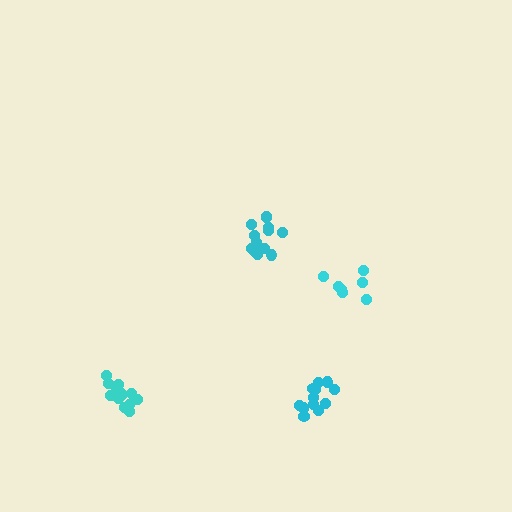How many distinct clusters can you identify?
There are 4 distinct clusters.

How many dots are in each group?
Group 1: 13 dots, Group 2: 13 dots, Group 3: 13 dots, Group 4: 7 dots (46 total).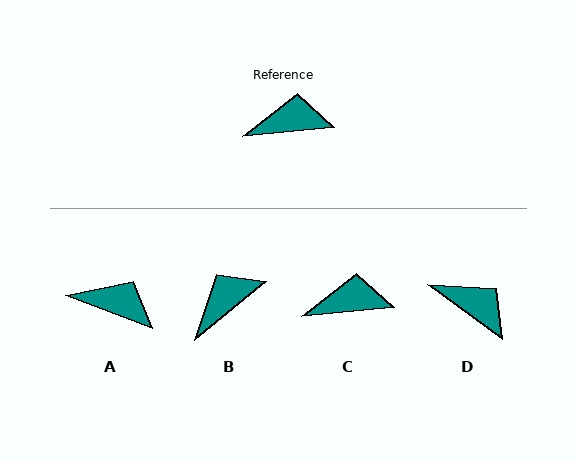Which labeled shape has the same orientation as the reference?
C.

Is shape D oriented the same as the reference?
No, it is off by about 41 degrees.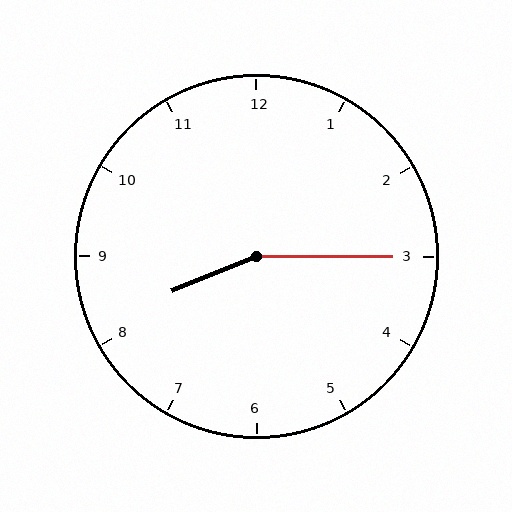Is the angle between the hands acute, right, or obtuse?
It is obtuse.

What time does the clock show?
8:15.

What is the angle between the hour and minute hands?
Approximately 158 degrees.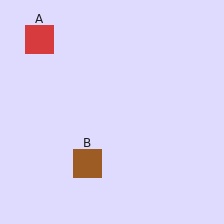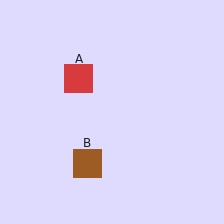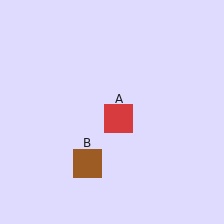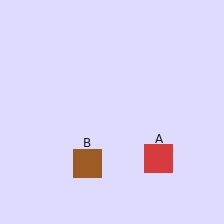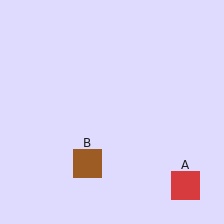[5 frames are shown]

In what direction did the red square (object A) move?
The red square (object A) moved down and to the right.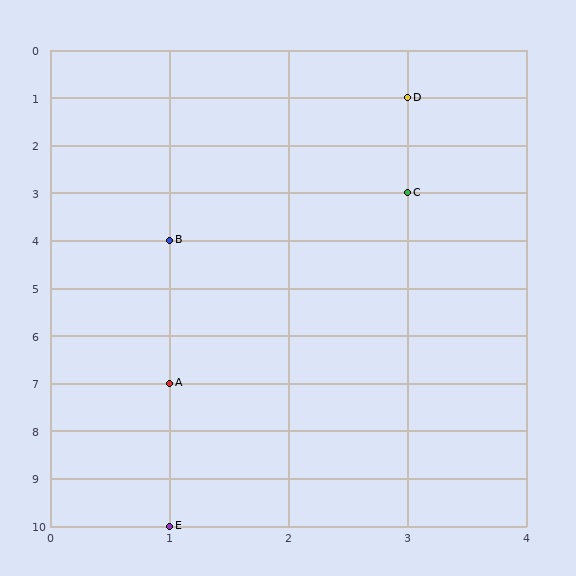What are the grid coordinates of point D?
Point D is at grid coordinates (3, 1).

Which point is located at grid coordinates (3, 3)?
Point C is at (3, 3).